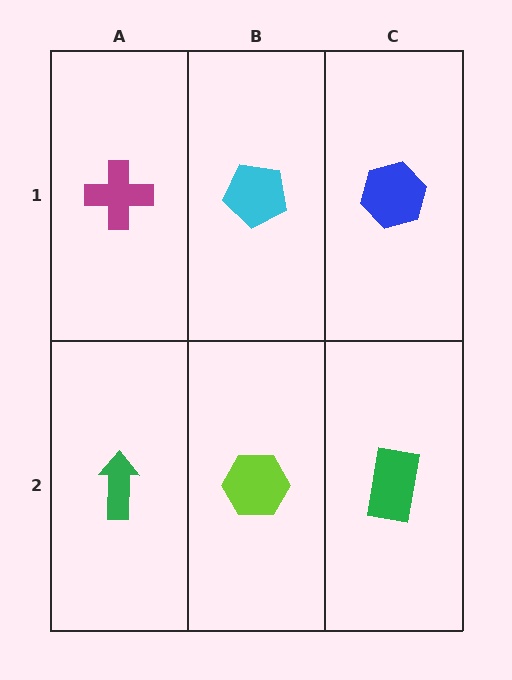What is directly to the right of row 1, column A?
A cyan pentagon.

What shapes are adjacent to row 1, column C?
A green rectangle (row 2, column C), a cyan pentagon (row 1, column B).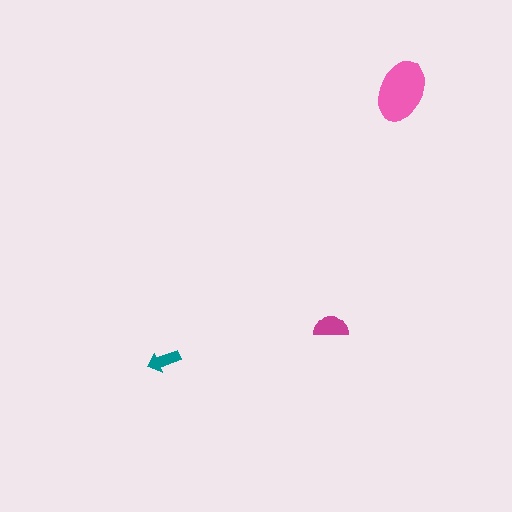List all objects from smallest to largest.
The teal arrow, the magenta semicircle, the pink ellipse.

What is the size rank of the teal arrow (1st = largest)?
3rd.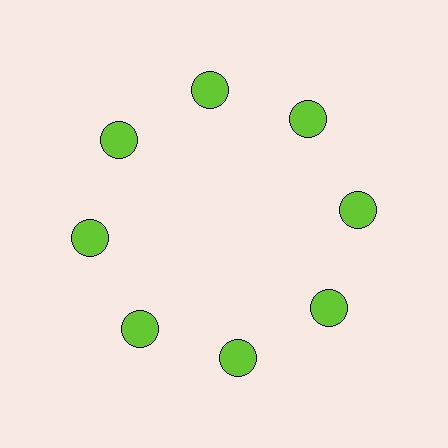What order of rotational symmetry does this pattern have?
This pattern has 8-fold rotational symmetry.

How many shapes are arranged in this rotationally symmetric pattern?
There are 8 shapes, arranged in 8 groups of 1.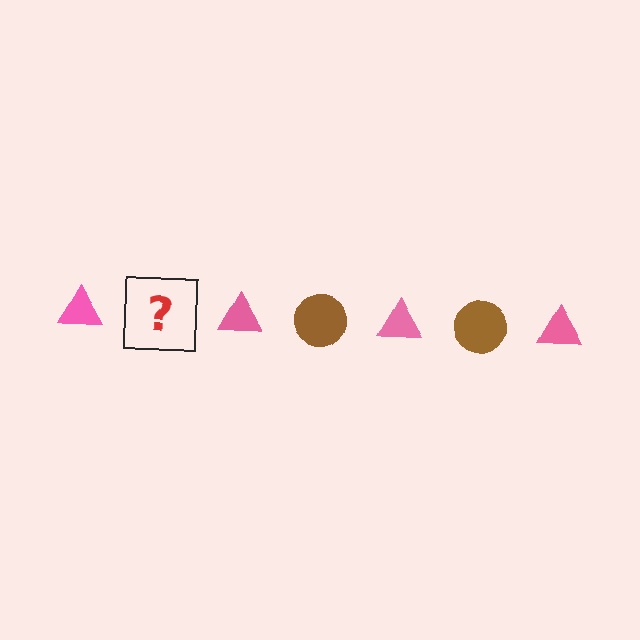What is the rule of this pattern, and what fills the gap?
The rule is that the pattern alternates between pink triangle and brown circle. The gap should be filled with a brown circle.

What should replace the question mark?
The question mark should be replaced with a brown circle.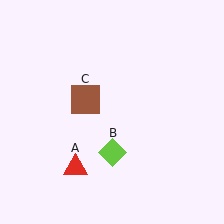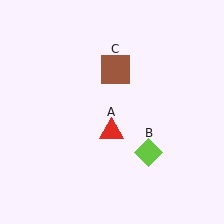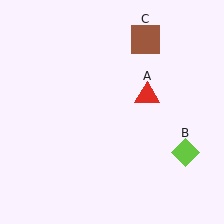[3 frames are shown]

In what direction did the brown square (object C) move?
The brown square (object C) moved up and to the right.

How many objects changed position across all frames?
3 objects changed position: red triangle (object A), lime diamond (object B), brown square (object C).